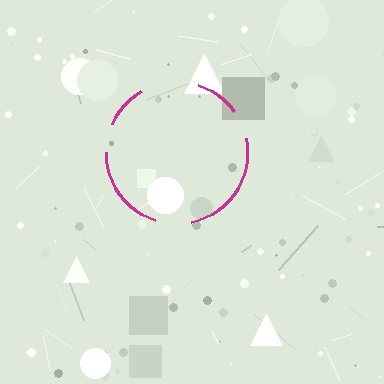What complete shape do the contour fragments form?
The contour fragments form a circle.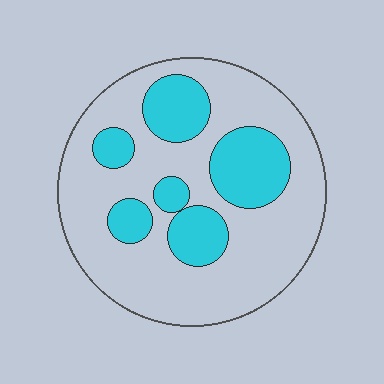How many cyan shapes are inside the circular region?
6.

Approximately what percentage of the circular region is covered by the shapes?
Approximately 30%.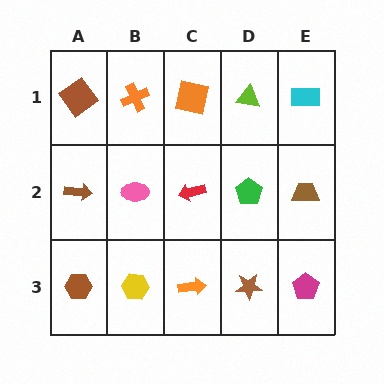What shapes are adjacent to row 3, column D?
A green pentagon (row 2, column D), an orange arrow (row 3, column C), a magenta pentagon (row 3, column E).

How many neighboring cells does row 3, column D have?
3.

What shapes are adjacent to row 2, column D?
A lime triangle (row 1, column D), a brown star (row 3, column D), a red arrow (row 2, column C), a brown trapezoid (row 2, column E).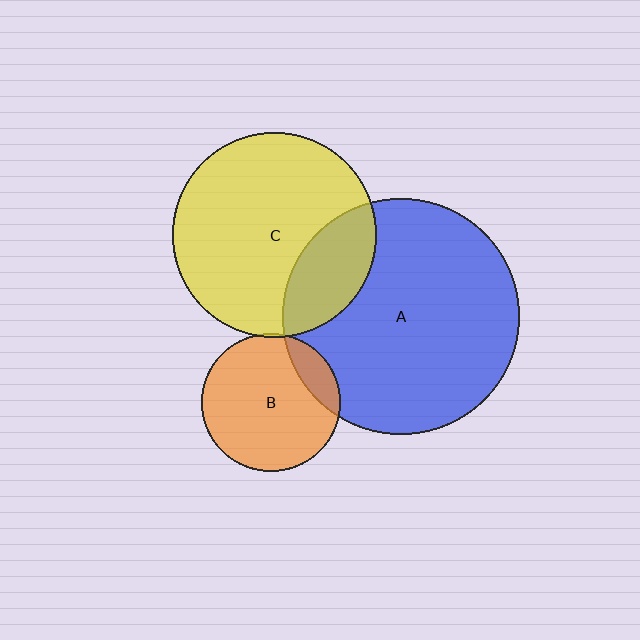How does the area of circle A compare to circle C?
Approximately 1.3 times.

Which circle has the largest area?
Circle A (blue).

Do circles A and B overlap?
Yes.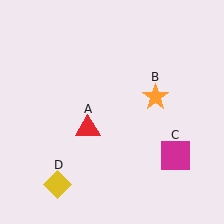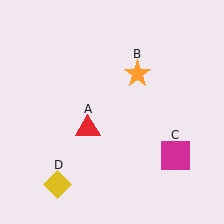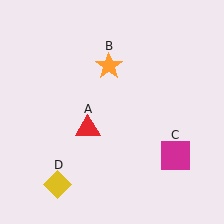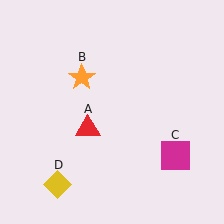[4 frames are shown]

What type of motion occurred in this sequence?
The orange star (object B) rotated counterclockwise around the center of the scene.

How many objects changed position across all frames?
1 object changed position: orange star (object B).